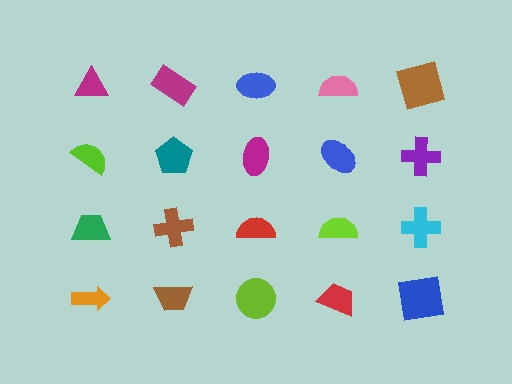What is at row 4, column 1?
An orange arrow.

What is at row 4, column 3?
A lime circle.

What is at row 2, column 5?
A purple cross.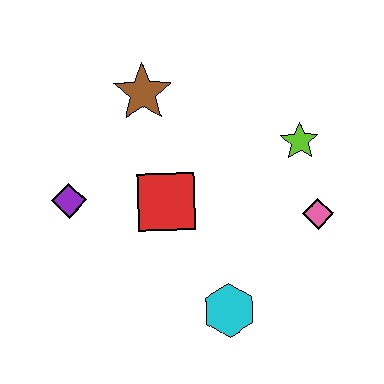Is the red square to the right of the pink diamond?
No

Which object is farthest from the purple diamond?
The pink diamond is farthest from the purple diamond.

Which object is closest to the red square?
The purple diamond is closest to the red square.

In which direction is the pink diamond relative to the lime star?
The pink diamond is below the lime star.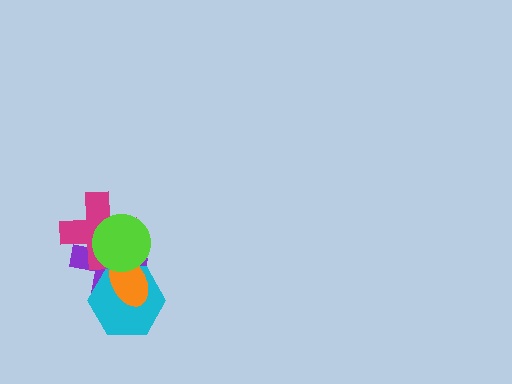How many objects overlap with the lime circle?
4 objects overlap with the lime circle.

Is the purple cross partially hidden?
Yes, it is partially covered by another shape.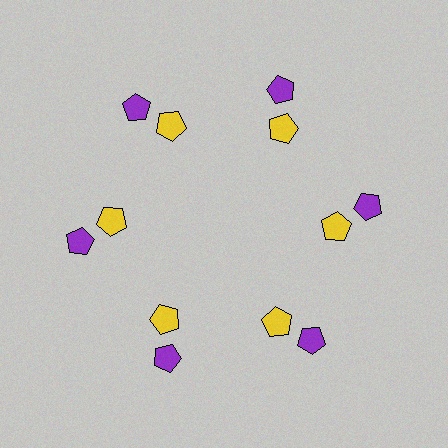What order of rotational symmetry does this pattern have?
This pattern has 6-fold rotational symmetry.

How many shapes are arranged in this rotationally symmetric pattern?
There are 12 shapes, arranged in 6 groups of 2.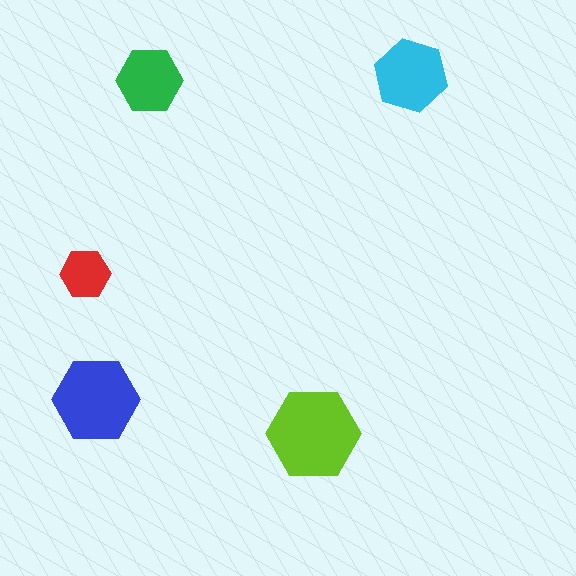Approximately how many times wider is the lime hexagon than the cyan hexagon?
About 1.5 times wider.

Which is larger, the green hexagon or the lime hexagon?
The lime one.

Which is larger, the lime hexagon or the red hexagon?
The lime one.